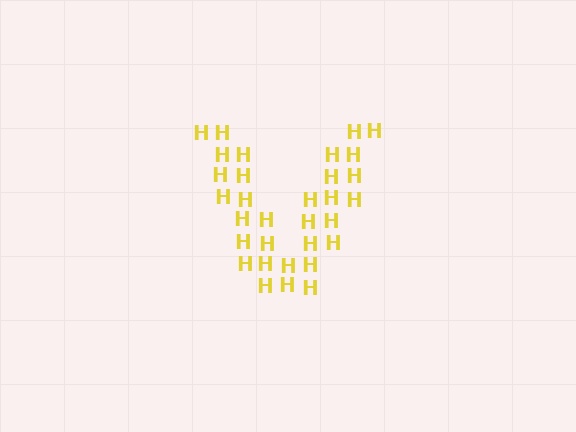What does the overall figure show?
The overall figure shows the letter V.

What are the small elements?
The small elements are letter H's.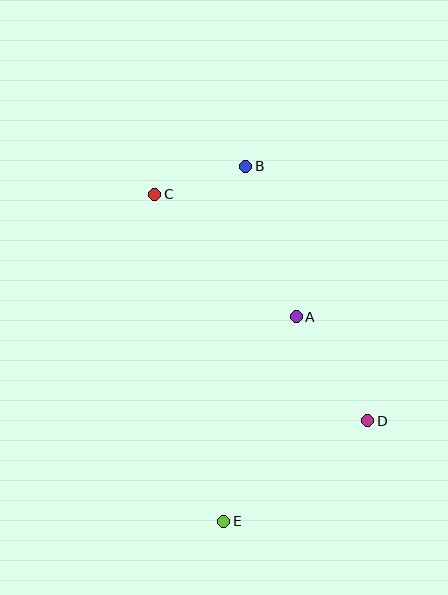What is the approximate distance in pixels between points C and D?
The distance between C and D is approximately 311 pixels.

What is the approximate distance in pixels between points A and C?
The distance between A and C is approximately 187 pixels.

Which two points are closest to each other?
Points B and C are closest to each other.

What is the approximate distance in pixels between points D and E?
The distance between D and E is approximately 175 pixels.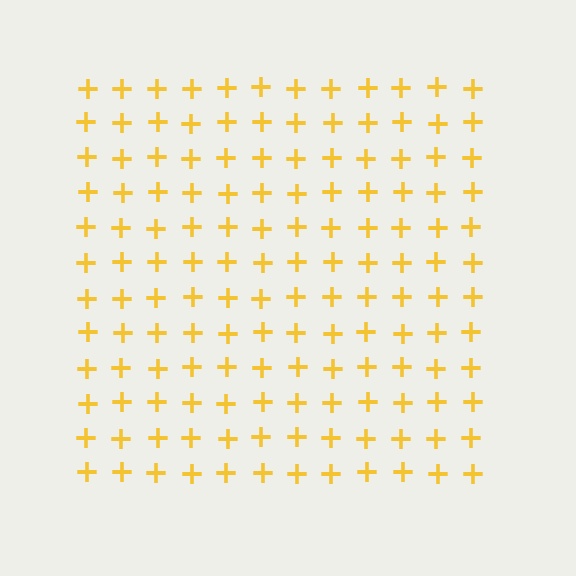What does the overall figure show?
The overall figure shows a square.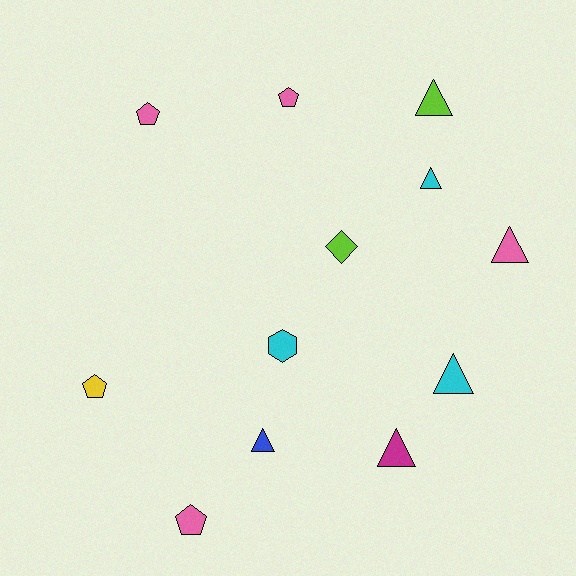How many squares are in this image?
There are no squares.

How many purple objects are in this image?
There are no purple objects.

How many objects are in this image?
There are 12 objects.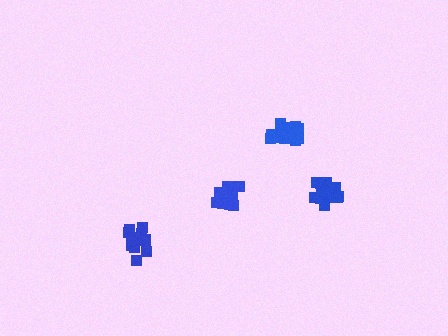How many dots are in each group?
Group 1: 19 dots, Group 2: 15 dots, Group 3: 15 dots, Group 4: 17 dots (66 total).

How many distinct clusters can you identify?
There are 4 distinct clusters.